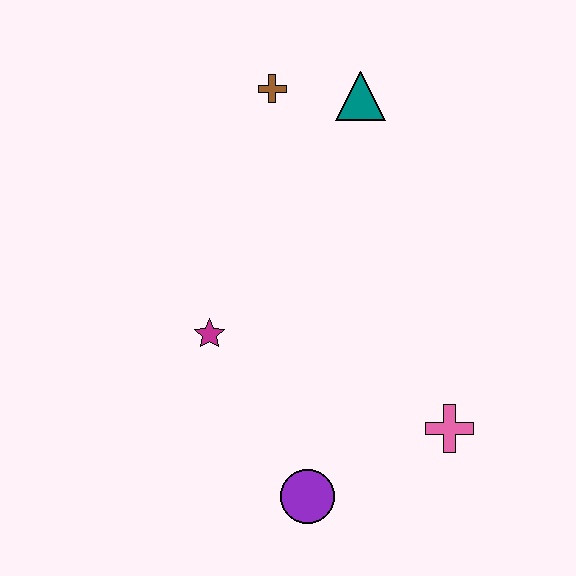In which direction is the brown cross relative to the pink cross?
The brown cross is above the pink cross.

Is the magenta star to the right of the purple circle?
No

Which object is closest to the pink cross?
The purple circle is closest to the pink cross.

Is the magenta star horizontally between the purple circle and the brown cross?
No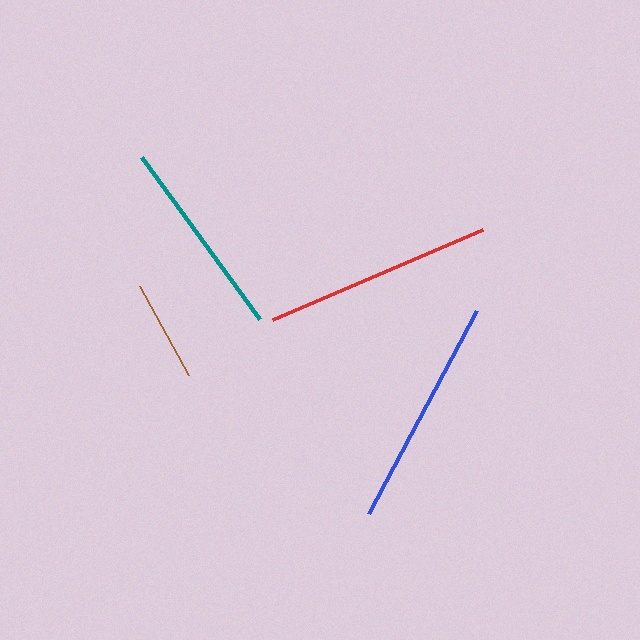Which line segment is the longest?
The blue line is the longest at approximately 230 pixels.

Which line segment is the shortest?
The brown line is the shortest at approximately 102 pixels.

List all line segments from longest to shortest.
From longest to shortest: blue, red, teal, brown.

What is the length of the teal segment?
The teal segment is approximately 201 pixels long.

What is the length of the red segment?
The red segment is approximately 229 pixels long.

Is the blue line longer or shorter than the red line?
The blue line is longer than the red line.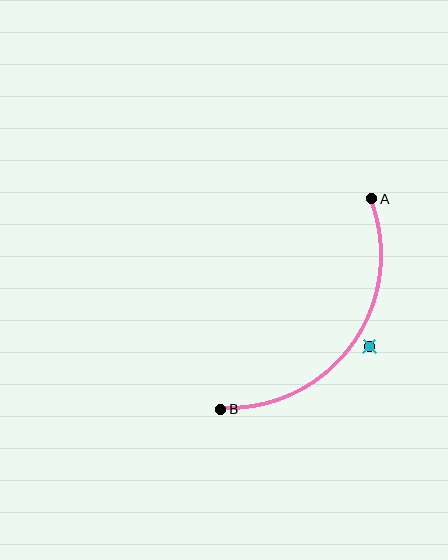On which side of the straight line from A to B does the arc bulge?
The arc bulges below and to the right of the straight line connecting A and B.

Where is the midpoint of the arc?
The arc midpoint is the point on the curve farthest from the straight line joining A and B. It sits below and to the right of that line.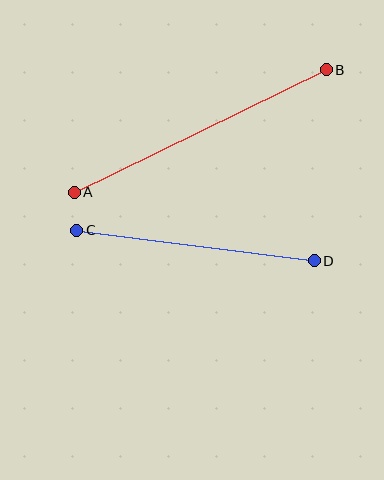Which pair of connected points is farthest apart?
Points A and B are farthest apart.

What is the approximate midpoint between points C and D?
The midpoint is at approximately (195, 246) pixels.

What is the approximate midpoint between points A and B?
The midpoint is at approximately (200, 131) pixels.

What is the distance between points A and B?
The distance is approximately 280 pixels.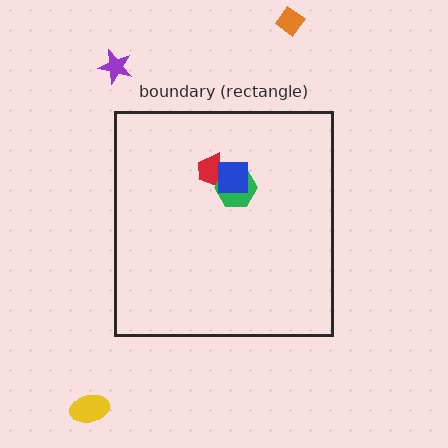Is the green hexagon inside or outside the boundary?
Inside.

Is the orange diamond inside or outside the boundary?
Outside.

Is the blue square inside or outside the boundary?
Inside.